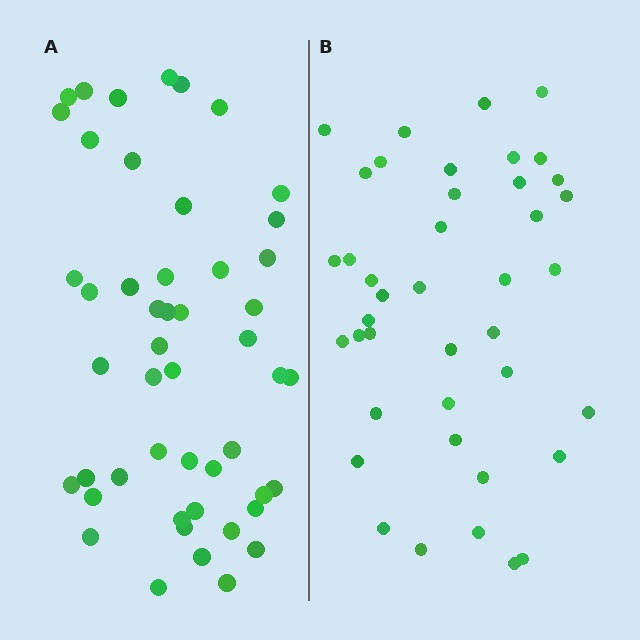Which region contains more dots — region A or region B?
Region A (the left region) has more dots.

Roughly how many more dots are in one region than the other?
Region A has roughly 8 or so more dots than region B.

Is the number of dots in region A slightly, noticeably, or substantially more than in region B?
Region A has only slightly more — the two regions are fairly close. The ratio is roughly 1.2 to 1.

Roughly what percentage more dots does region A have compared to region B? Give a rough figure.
About 20% more.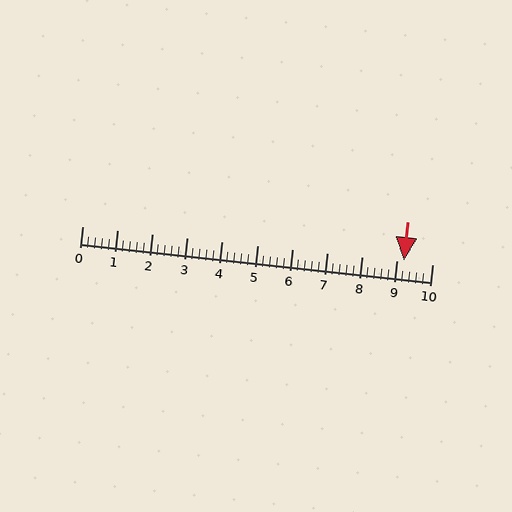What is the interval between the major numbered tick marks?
The major tick marks are spaced 1 units apart.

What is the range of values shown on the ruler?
The ruler shows values from 0 to 10.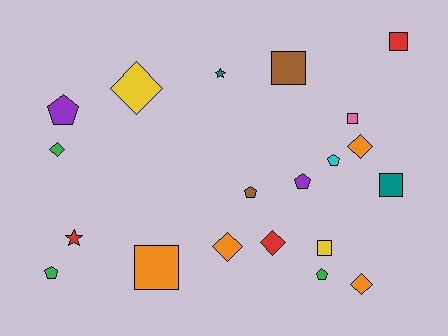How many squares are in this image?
There are 6 squares.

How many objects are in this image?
There are 20 objects.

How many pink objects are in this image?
There is 1 pink object.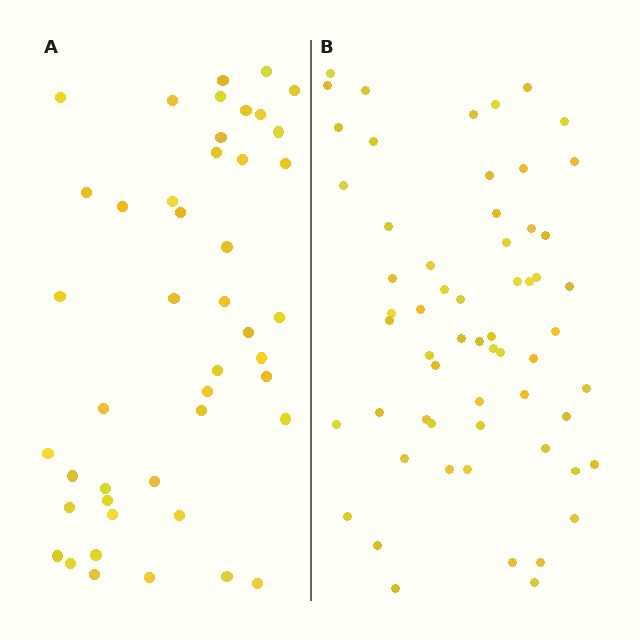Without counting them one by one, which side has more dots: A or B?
Region B (the right region) has more dots.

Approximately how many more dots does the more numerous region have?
Region B has approximately 15 more dots than region A.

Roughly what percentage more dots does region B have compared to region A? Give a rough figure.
About 35% more.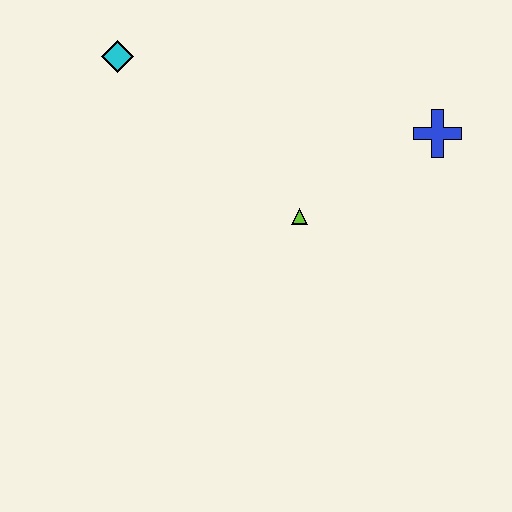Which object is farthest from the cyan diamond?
The blue cross is farthest from the cyan diamond.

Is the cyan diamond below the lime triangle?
No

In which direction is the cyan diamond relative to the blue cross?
The cyan diamond is to the left of the blue cross.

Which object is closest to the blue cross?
The lime triangle is closest to the blue cross.